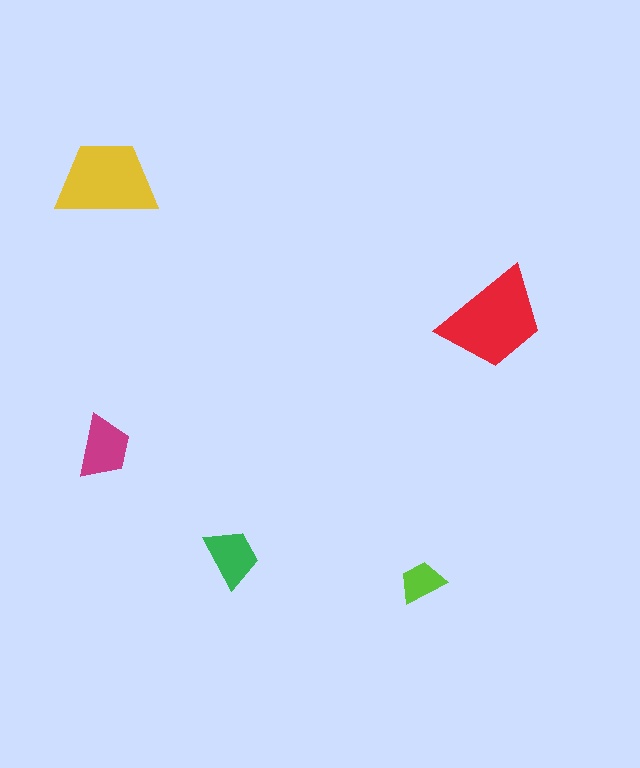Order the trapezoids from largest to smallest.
the red one, the yellow one, the magenta one, the green one, the lime one.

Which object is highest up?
The yellow trapezoid is topmost.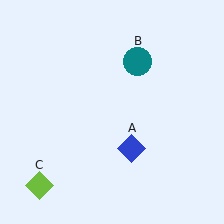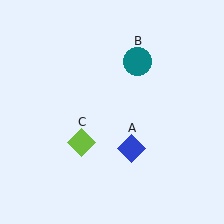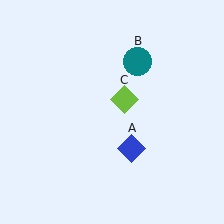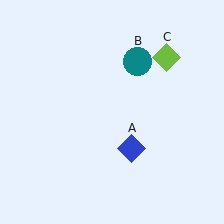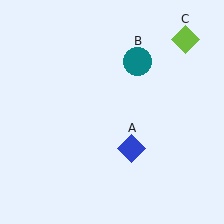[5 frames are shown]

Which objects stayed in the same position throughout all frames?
Blue diamond (object A) and teal circle (object B) remained stationary.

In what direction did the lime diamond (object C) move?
The lime diamond (object C) moved up and to the right.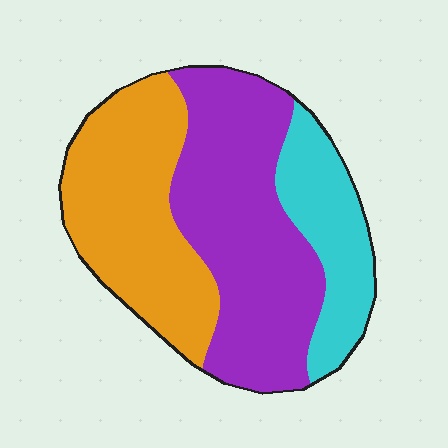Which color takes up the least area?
Cyan, at roughly 20%.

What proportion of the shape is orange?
Orange takes up between a third and a half of the shape.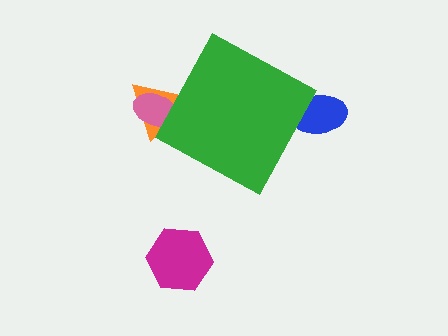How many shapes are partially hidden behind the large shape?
3 shapes are partially hidden.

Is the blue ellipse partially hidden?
Yes, the blue ellipse is partially hidden behind the green diamond.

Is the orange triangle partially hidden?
Yes, the orange triangle is partially hidden behind the green diamond.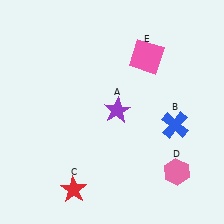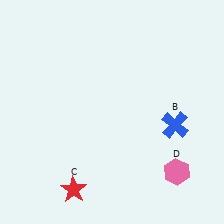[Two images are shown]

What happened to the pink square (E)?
The pink square (E) was removed in Image 2. It was in the top-right area of Image 1.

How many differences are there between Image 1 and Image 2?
There are 2 differences between the two images.